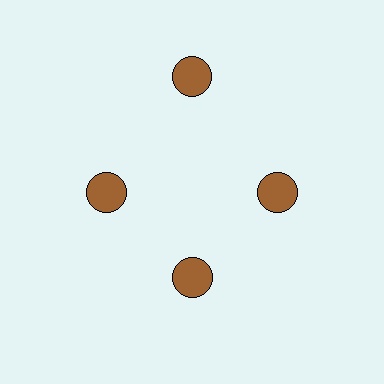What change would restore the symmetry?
The symmetry would be restored by moving it inward, back onto the ring so that all 4 circles sit at equal angles and equal distance from the center.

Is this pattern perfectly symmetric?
No. The 4 brown circles are arranged in a ring, but one element near the 12 o'clock position is pushed outward from the center, breaking the 4-fold rotational symmetry.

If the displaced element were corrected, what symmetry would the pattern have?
It would have 4-fold rotational symmetry — the pattern would map onto itself every 90 degrees.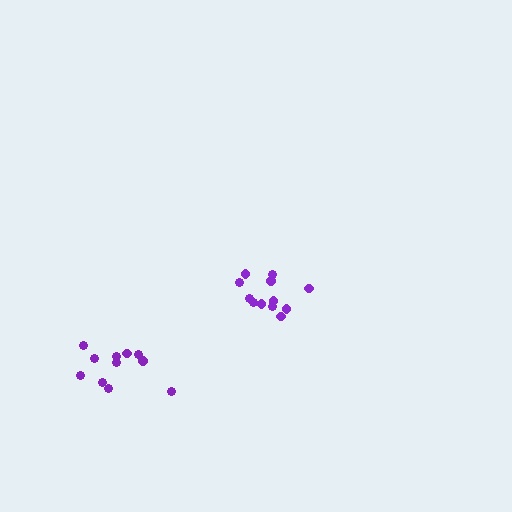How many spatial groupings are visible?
There are 2 spatial groupings.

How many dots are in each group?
Group 1: 12 dots, Group 2: 11 dots (23 total).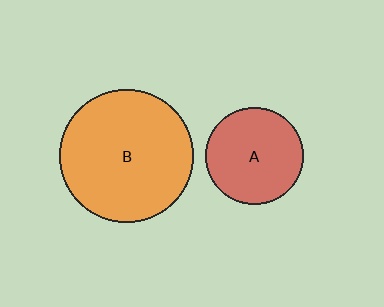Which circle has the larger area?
Circle B (orange).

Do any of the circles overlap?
No, none of the circles overlap.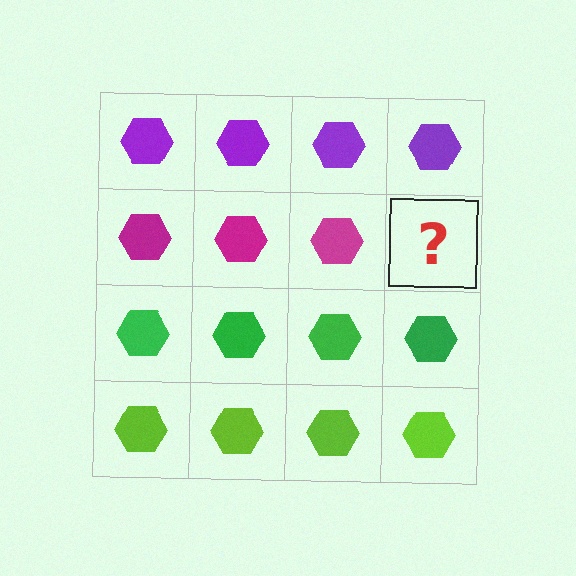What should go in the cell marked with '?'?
The missing cell should contain a magenta hexagon.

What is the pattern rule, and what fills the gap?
The rule is that each row has a consistent color. The gap should be filled with a magenta hexagon.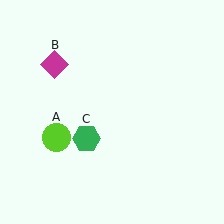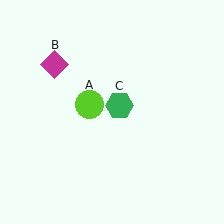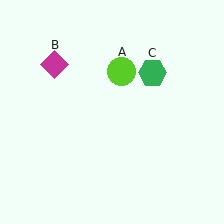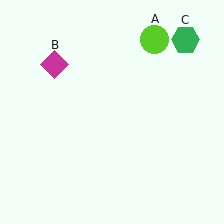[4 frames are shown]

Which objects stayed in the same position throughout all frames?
Magenta diamond (object B) remained stationary.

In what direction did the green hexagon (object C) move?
The green hexagon (object C) moved up and to the right.